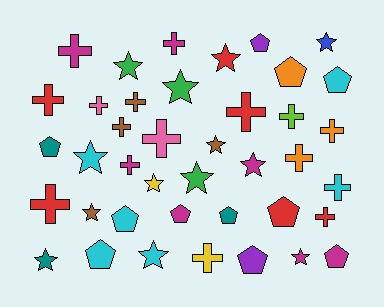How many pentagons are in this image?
There are 11 pentagons.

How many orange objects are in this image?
There are 3 orange objects.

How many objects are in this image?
There are 40 objects.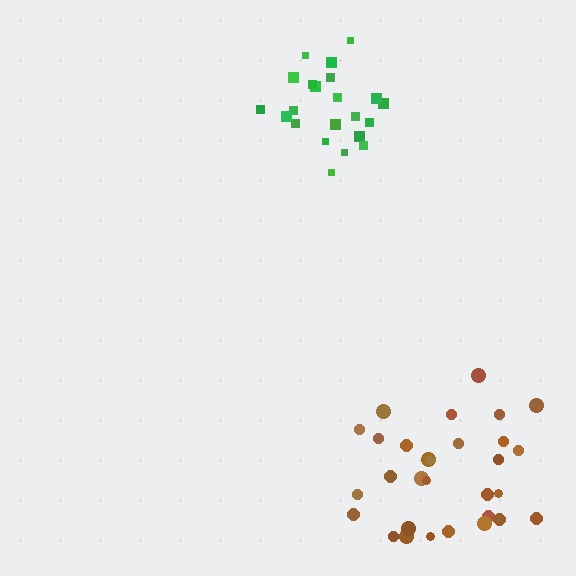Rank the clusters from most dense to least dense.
green, brown.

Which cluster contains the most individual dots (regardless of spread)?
Brown (30).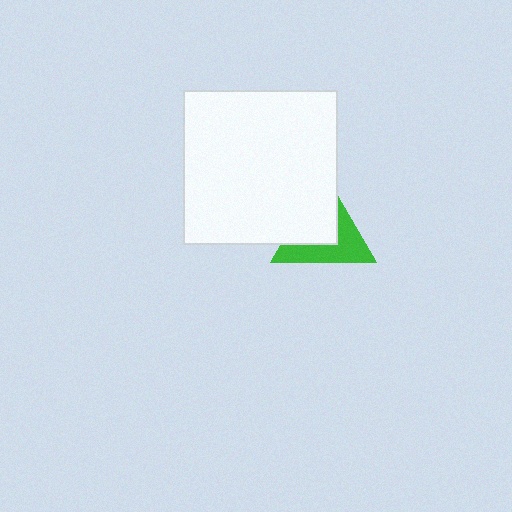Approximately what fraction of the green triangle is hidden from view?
Roughly 50% of the green triangle is hidden behind the white square.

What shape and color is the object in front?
The object in front is a white square.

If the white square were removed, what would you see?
You would see the complete green triangle.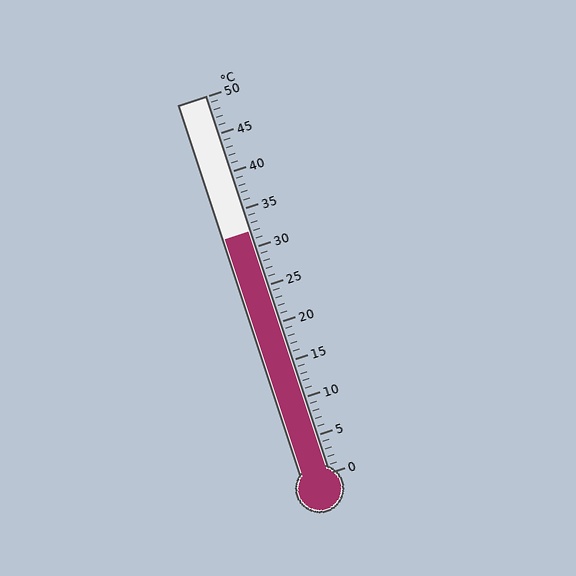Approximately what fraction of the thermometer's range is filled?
The thermometer is filled to approximately 65% of its range.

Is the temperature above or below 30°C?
The temperature is above 30°C.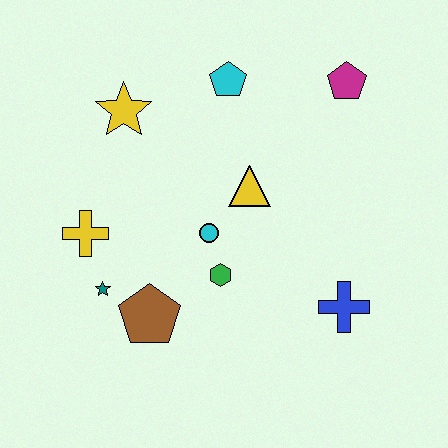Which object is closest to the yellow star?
The cyan pentagon is closest to the yellow star.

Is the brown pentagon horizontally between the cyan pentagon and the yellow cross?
Yes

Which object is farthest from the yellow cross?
The magenta pentagon is farthest from the yellow cross.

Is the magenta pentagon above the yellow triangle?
Yes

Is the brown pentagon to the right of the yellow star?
Yes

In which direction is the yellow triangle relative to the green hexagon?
The yellow triangle is above the green hexagon.